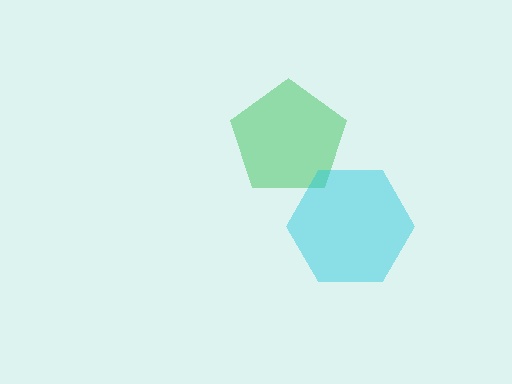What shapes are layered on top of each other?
The layered shapes are: a green pentagon, a cyan hexagon.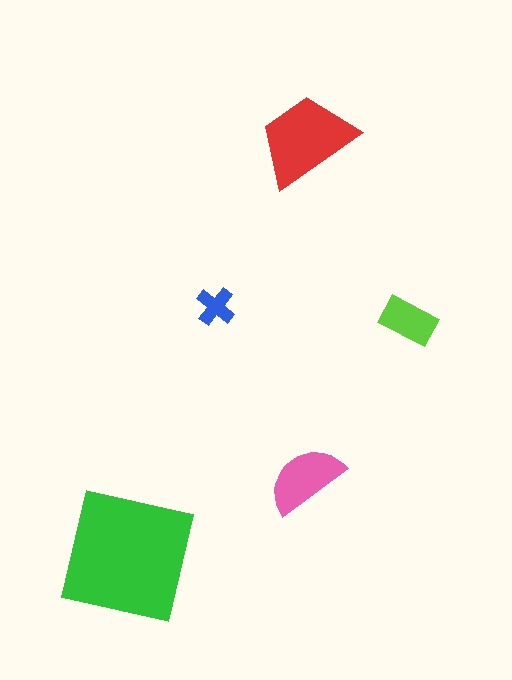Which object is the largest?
The green square.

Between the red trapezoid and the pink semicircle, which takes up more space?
The red trapezoid.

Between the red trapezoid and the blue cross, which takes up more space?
The red trapezoid.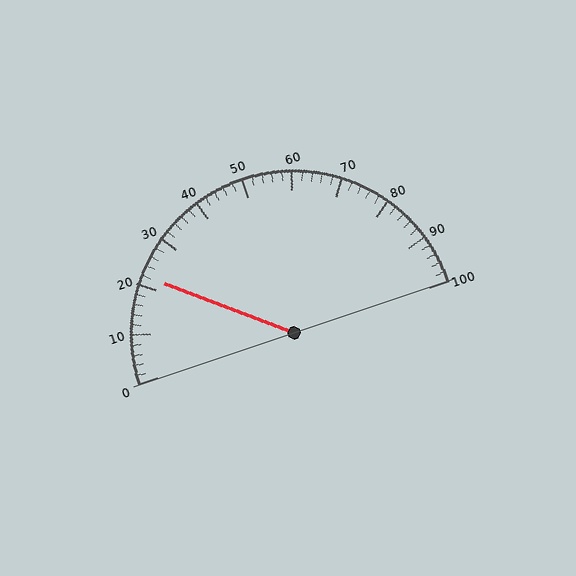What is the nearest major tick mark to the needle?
The nearest major tick mark is 20.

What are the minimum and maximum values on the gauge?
The gauge ranges from 0 to 100.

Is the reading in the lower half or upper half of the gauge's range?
The reading is in the lower half of the range (0 to 100).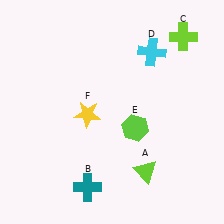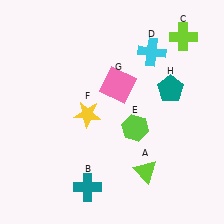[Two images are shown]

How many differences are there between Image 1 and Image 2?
There are 2 differences between the two images.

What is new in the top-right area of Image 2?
A pink square (G) was added in the top-right area of Image 2.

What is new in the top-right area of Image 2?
A teal pentagon (H) was added in the top-right area of Image 2.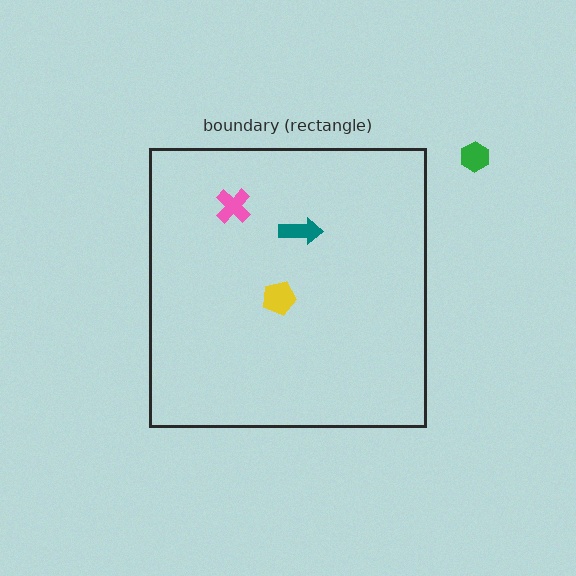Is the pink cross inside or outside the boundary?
Inside.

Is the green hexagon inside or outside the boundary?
Outside.